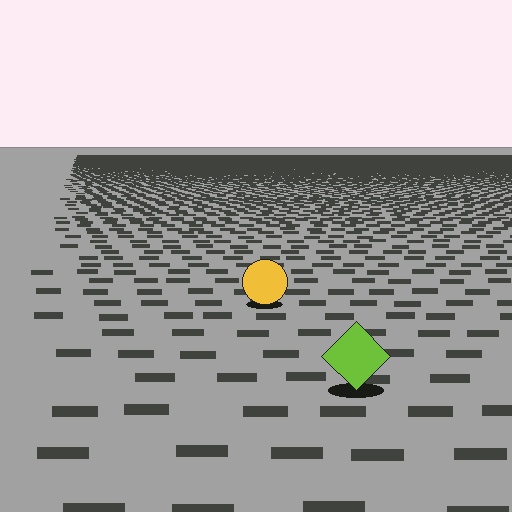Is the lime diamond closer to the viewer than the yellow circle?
Yes. The lime diamond is closer — you can tell from the texture gradient: the ground texture is coarser near it.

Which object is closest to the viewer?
The lime diamond is closest. The texture marks near it are larger and more spread out.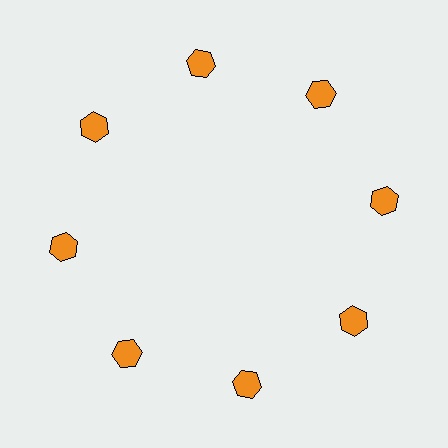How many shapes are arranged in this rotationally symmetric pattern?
There are 8 shapes, arranged in 8 groups of 1.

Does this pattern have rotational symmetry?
Yes, this pattern has 8-fold rotational symmetry. It looks the same after rotating 45 degrees around the center.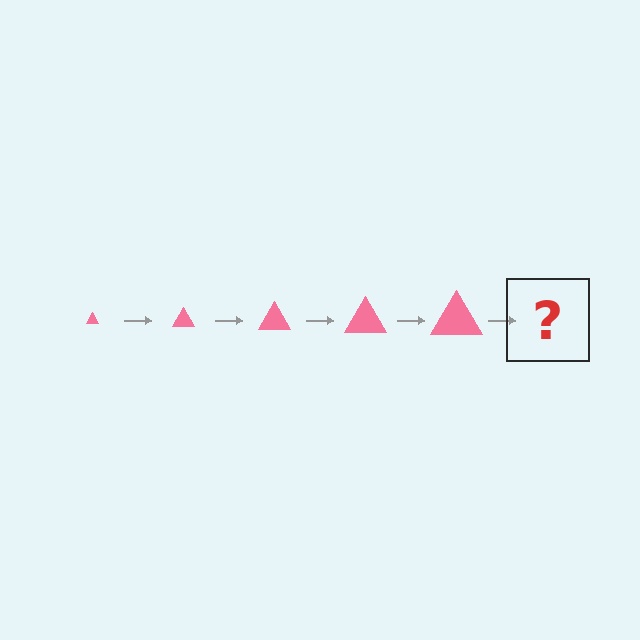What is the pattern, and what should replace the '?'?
The pattern is that the triangle gets progressively larger each step. The '?' should be a pink triangle, larger than the previous one.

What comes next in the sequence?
The next element should be a pink triangle, larger than the previous one.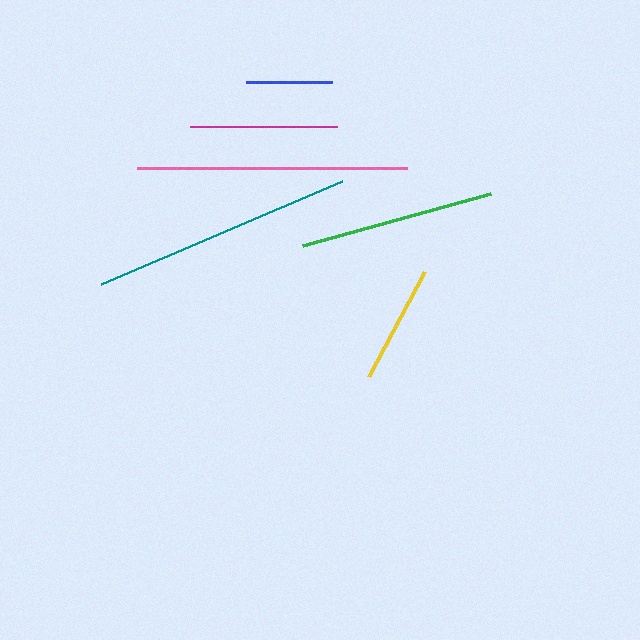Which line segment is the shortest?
The blue line is the shortest at approximately 86 pixels.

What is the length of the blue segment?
The blue segment is approximately 86 pixels long.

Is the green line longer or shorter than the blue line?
The green line is longer than the blue line.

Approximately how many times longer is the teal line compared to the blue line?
The teal line is approximately 3.1 times the length of the blue line.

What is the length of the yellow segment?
The yellow segment is approximately 119 pixels long.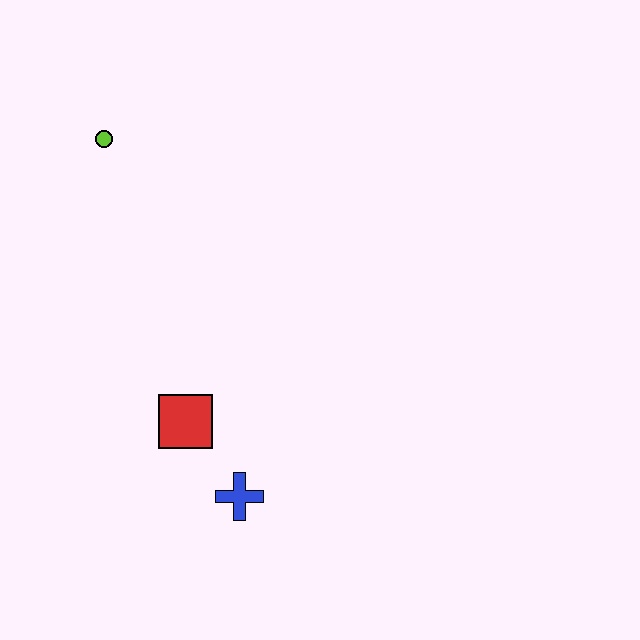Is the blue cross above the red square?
No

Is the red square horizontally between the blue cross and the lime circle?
Yes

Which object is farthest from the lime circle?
The blue cross is farthest from the lime circle.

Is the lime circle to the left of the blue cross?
Yes